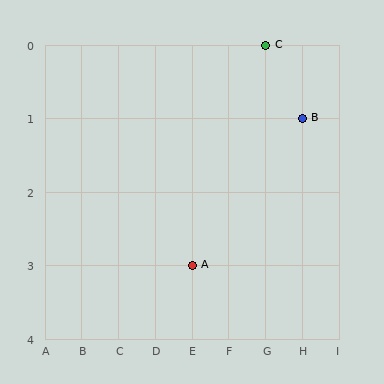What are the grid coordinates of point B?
Point B is at grid coordinates (H, 1).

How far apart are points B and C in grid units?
Points B and C are 1 column and 1 row apart (about 1.4 grid units diagonally).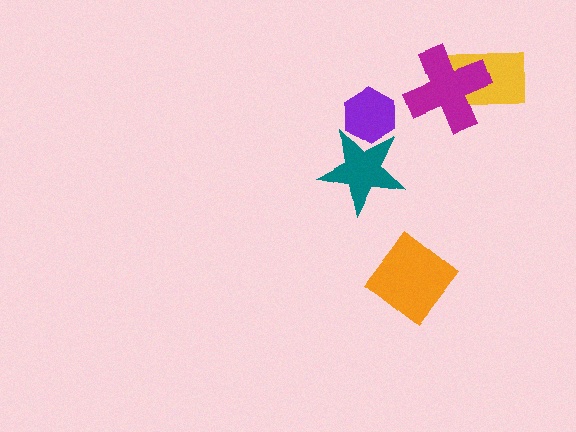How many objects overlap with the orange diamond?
0 objects overlap with the orange diamond.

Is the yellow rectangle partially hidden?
Yes, it is partially covered by another shape.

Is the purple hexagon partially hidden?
Yes, it is partially covered by another shape.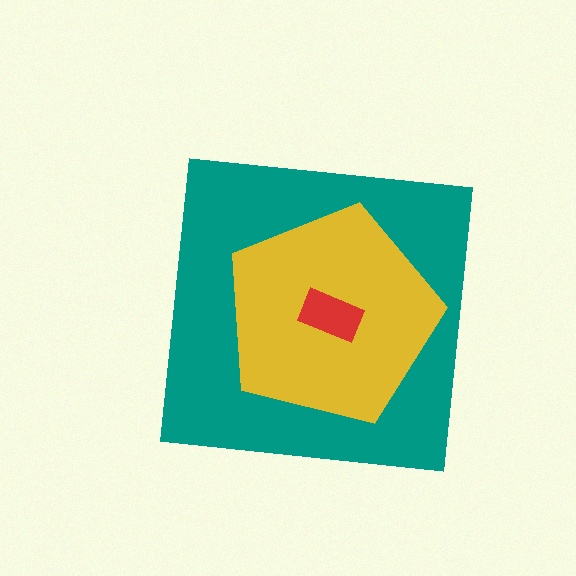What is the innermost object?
The red rectangle.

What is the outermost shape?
The teal square.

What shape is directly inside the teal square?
The yellow pentagon.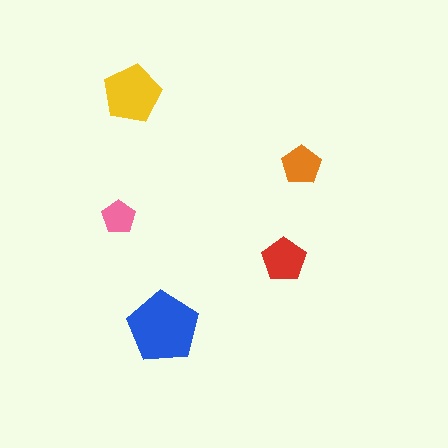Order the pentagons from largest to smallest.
the blue one, the yellow one, the red one, the orange one, the pink one.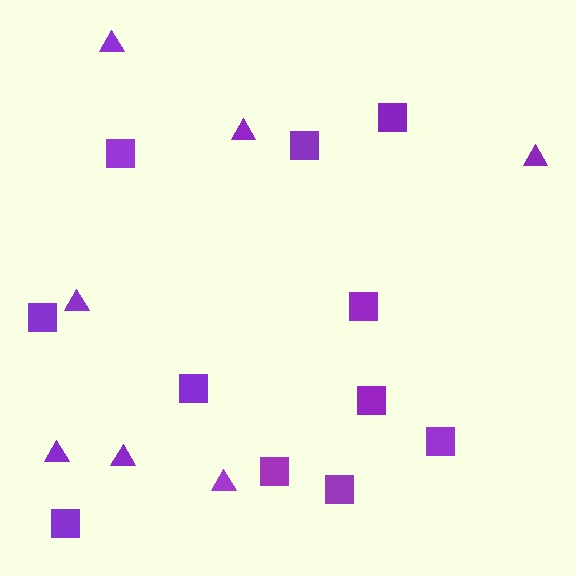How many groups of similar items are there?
There are 2 groups: one group of squares (11) and one group of triangles (7).